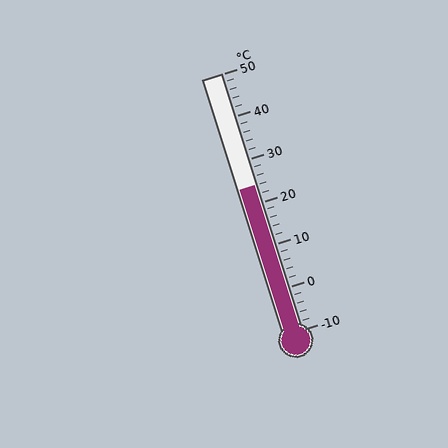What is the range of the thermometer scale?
The thermometer scale ranges from -10°C to 50°C.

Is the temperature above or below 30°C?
The temperature is below 30°C.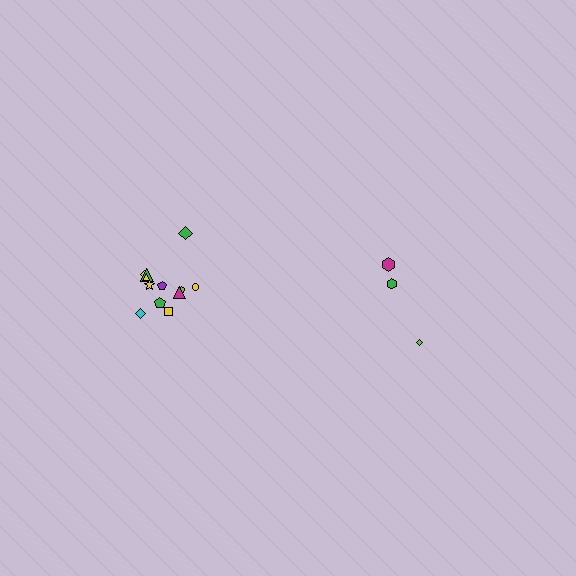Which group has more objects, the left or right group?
The left group.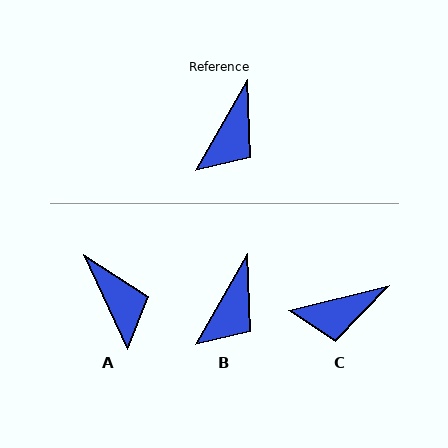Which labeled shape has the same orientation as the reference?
B.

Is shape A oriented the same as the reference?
No, it is off by about 55 degrees.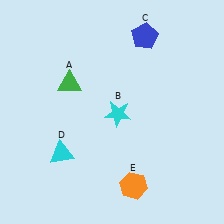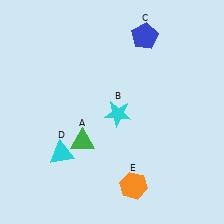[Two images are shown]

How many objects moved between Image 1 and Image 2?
1 object moved between the two images.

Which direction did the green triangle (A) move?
The green triangle (A) moved down.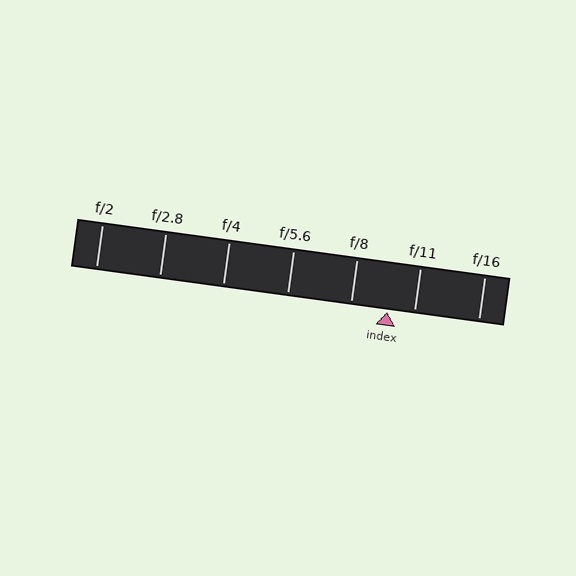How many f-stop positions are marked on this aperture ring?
There are 7 f-stop positions marked.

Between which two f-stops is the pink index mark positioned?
The index mark is between f/8 and f/11.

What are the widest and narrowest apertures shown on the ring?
The widest aperture shown is f/2 and the narrowest is f/16.